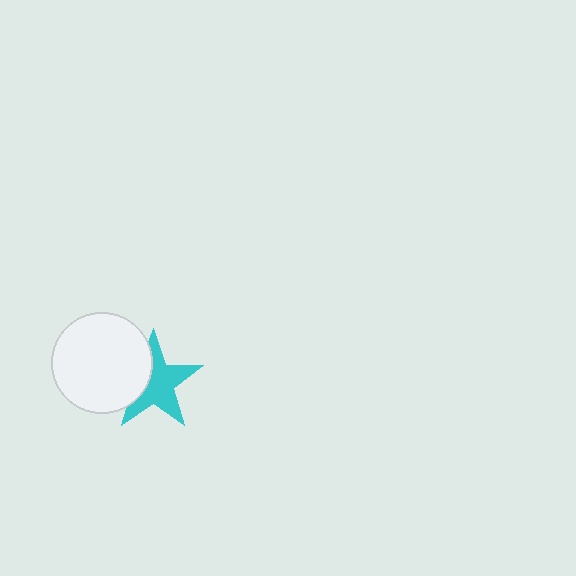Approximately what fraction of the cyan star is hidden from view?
Roughly 32% of the cyan star is hidden behind the white circle.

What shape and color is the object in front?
The object in front is a white circle.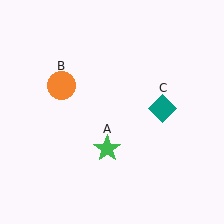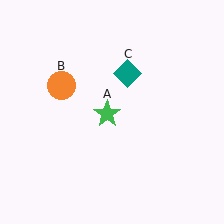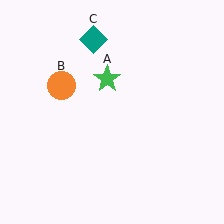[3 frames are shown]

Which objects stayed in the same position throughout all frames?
Orange circle (object B) remained stationary.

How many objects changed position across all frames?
2 objects changed position: green star (object A), teal diamond (object C).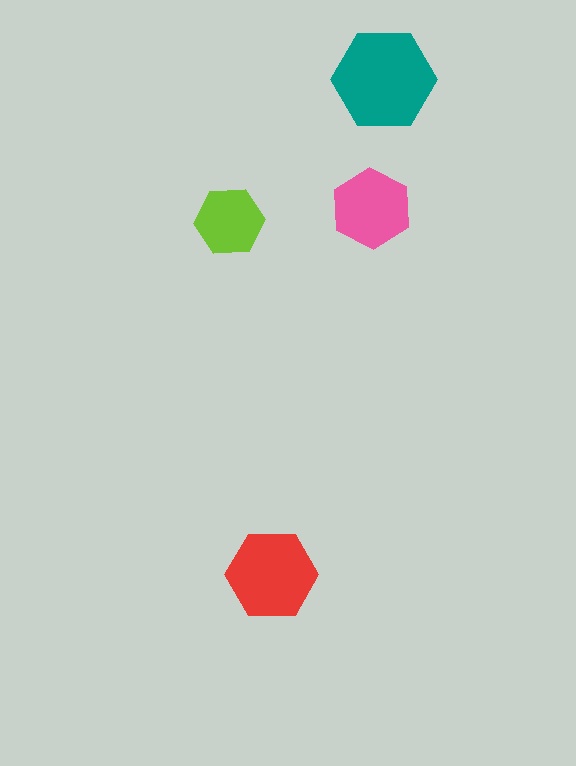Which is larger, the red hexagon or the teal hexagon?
The teal one.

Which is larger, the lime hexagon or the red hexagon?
The red one.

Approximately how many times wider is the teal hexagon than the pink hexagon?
About 1.5 times wider.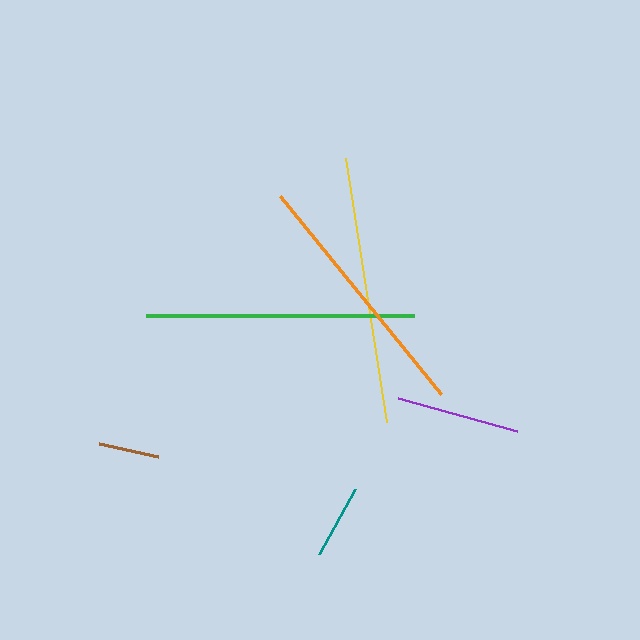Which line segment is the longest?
The green line is the longest at approximately 268 pixels.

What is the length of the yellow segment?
The yellow segment is approximately 267 pixels long.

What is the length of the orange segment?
The orange segment is approximately 255 pixels long.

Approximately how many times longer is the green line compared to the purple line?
The green line is approximately 2.2 times the length of the purple line.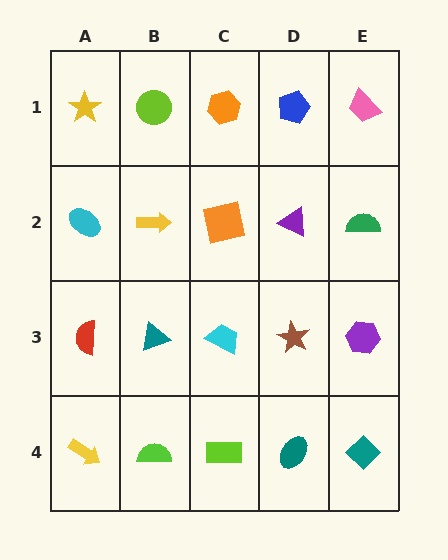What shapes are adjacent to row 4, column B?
A teal triangle (row 3, column B), a yellow arrow (row 4, column A), a lime rectangle (row 4, column C).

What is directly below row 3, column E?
A teal diamond.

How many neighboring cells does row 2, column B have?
4.